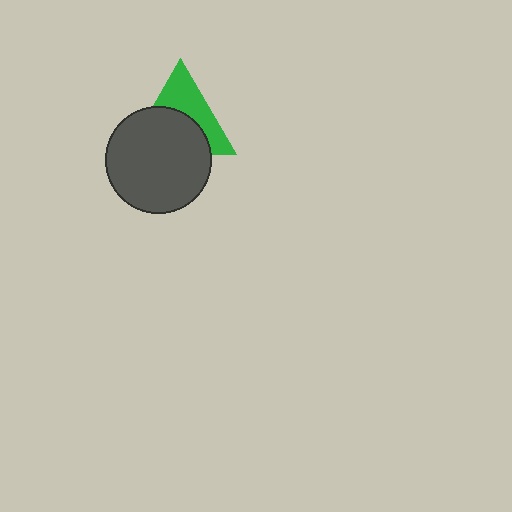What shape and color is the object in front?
The object in front is a dark gray circle.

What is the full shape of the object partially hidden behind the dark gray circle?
The partially hidden object is a green triangle.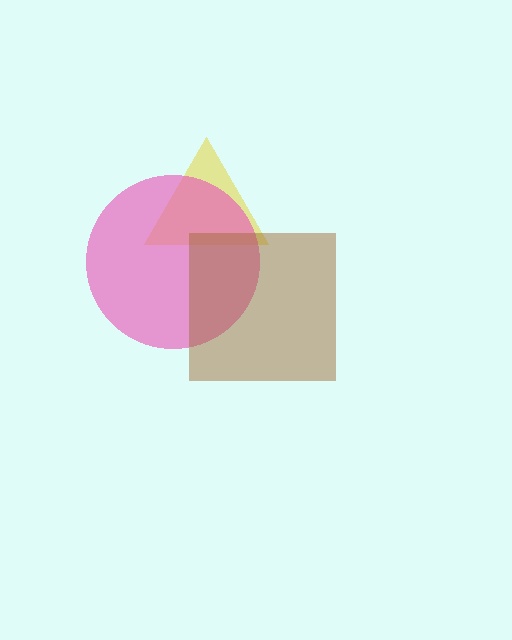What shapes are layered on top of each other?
The layered shapes are: a yellow triangle, a pink circle, a brown square.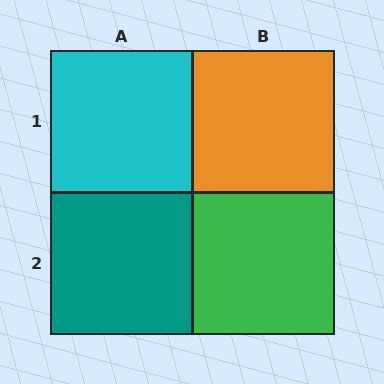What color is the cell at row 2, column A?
Teal.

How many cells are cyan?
1 cell is cyan.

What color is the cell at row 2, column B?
Green.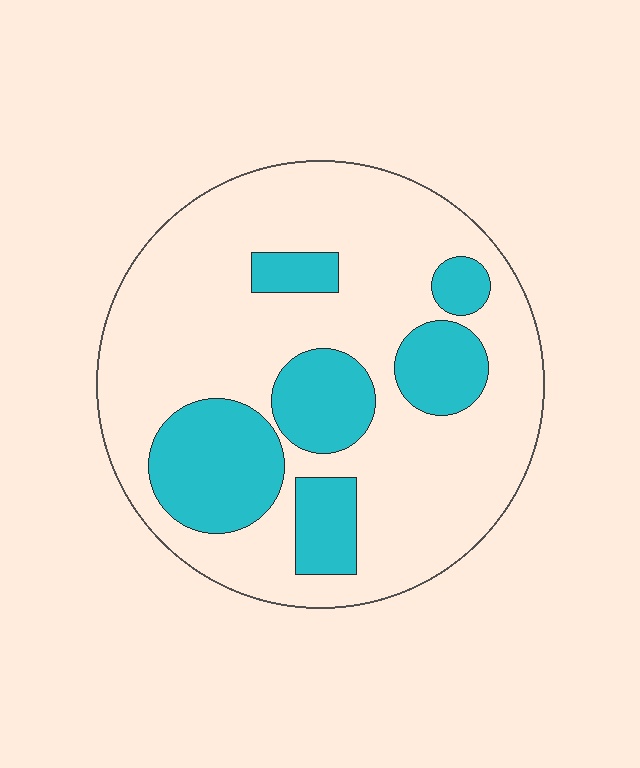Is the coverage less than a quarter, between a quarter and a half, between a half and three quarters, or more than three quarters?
Between a quarter and a half.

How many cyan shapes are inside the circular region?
6.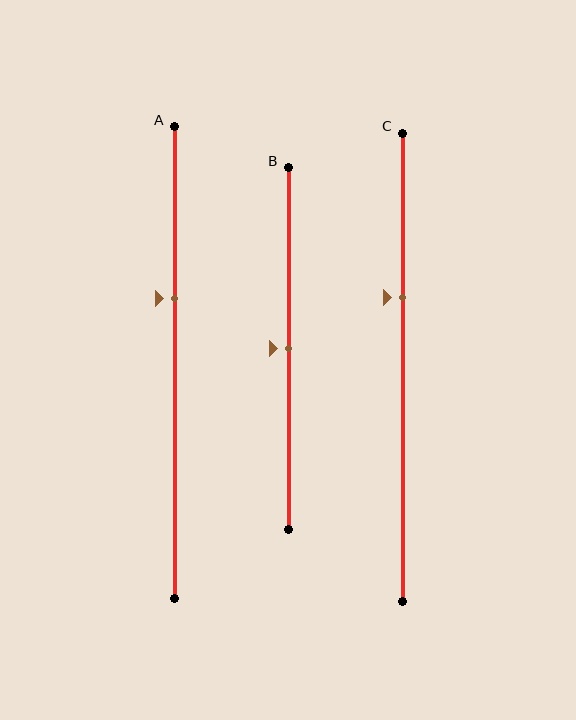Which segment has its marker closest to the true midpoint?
Segment B has its marker closest to the true midpoint.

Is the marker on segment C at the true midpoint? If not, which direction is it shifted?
No, the marker on segment C is shifted upward by about 15% of the segment length.